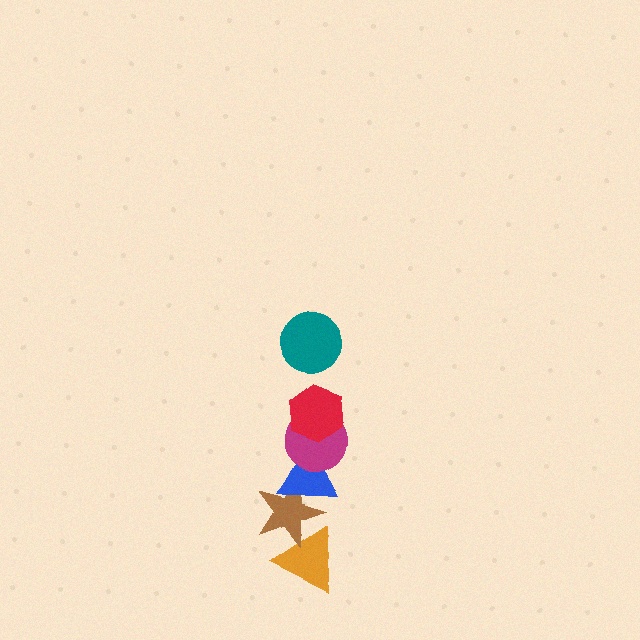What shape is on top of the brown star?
The blue triangle is on top of the brown star.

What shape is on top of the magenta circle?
The red hexagon is on top of the magenta circle.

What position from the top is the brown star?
The brown star is 5th from the top.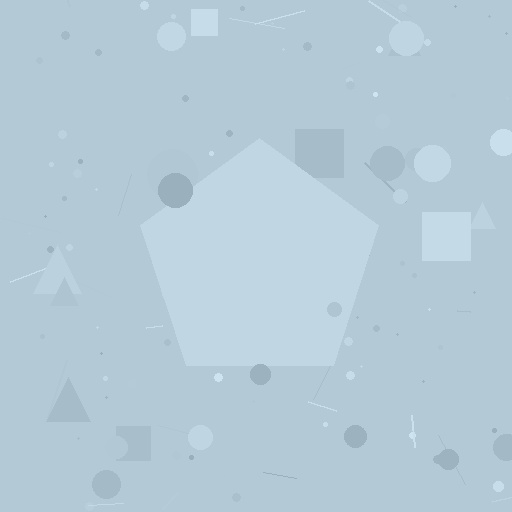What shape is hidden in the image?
A pentagon is hidden in the image.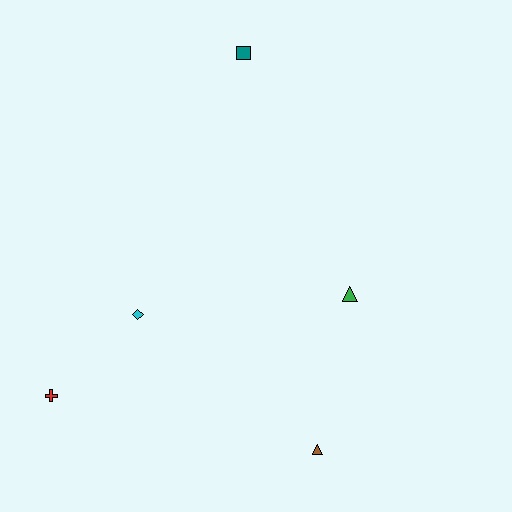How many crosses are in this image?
There is 1 cross.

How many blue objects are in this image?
There are no blue objects.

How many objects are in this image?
There are 5 objects.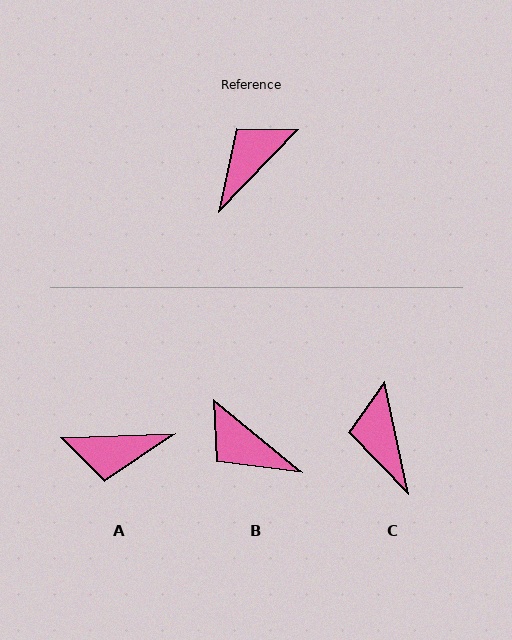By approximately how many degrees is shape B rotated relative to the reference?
Approximately 95 degrees counter-clockwise.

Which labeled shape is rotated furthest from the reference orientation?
A, about 136 degrees away.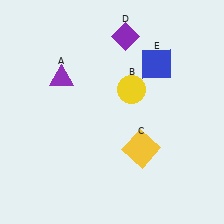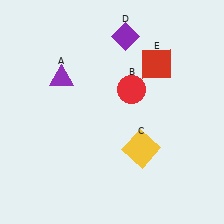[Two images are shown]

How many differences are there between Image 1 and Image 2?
There are 2 differences between the two images.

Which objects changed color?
B changed from yellow to red. E changed from blue to red.